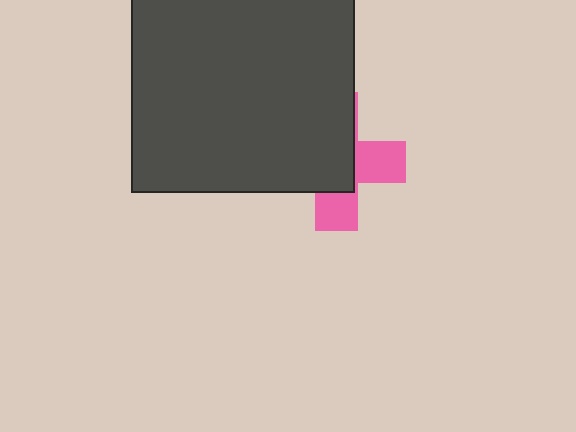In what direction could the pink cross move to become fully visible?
The pink cross could move toward the lower-right. That would shift it out from behind the dark gray square entirely.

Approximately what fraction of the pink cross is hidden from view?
Roughly 62% of the pink cross is hidden behind the dark gray square.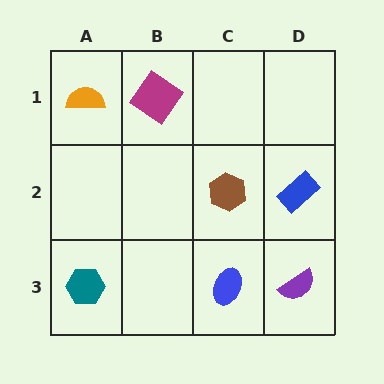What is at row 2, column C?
A brown hexagon.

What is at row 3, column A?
A teal hexagon.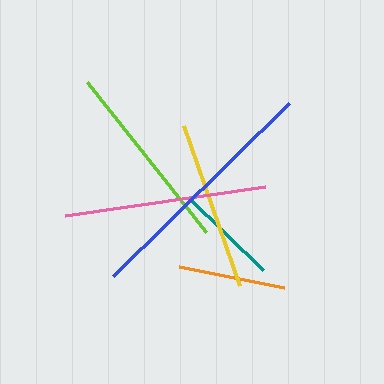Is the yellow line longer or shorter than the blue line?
The blue line is longer than the yellow line.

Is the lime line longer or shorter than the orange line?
The lime line is longer than the orange line.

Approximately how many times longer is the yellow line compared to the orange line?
The yellow line is approximately 1.6 times the length of the orange line.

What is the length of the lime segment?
The lime segment is approximately 192 pixels long.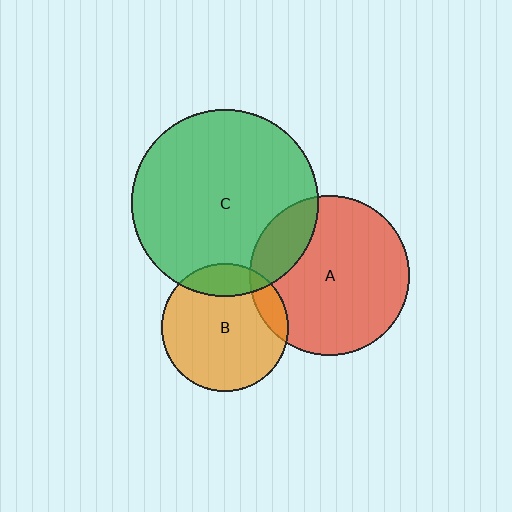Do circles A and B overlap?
Yes.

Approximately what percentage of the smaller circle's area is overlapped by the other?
Approximately 10%.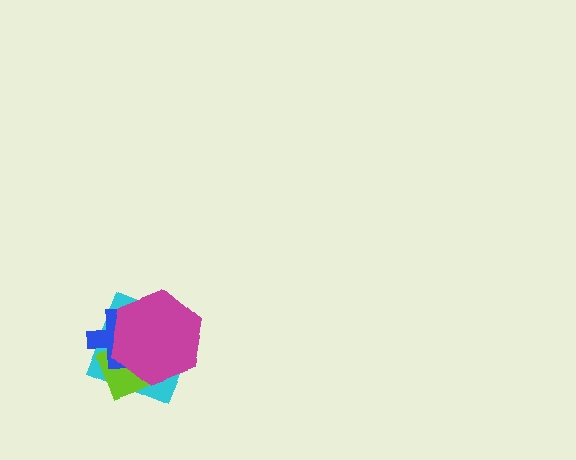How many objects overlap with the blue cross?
3 objects overlap with the blue cross.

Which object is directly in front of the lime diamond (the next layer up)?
The blue cross is directly in front of the lime diamond.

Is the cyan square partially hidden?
Yes, it is partially covered by another shape.